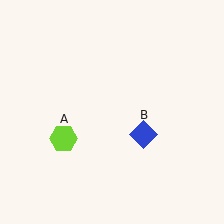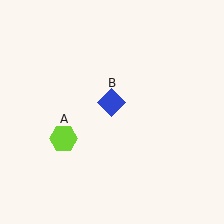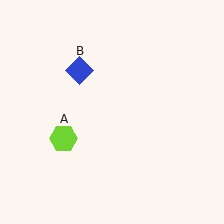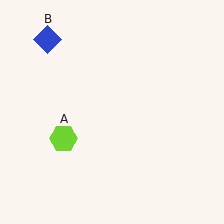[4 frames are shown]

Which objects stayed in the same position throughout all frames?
Lime hexagon (object A) remained stationary.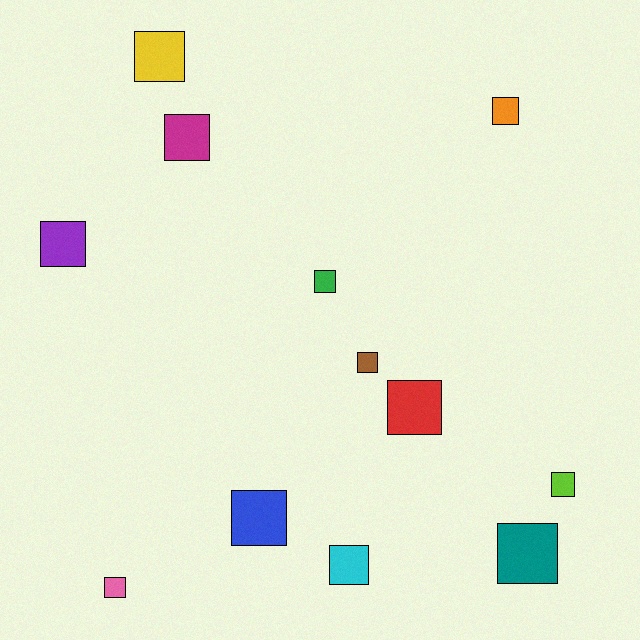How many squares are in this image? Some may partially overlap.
There are 12 squares.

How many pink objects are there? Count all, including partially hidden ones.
There is 1 pink object.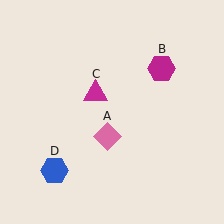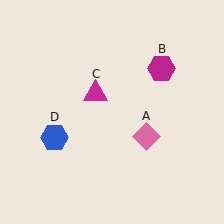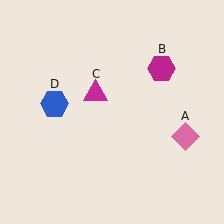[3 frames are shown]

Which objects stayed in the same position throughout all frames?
Magenta hexagon (object B) and magenta triangle (object C) remained stationary.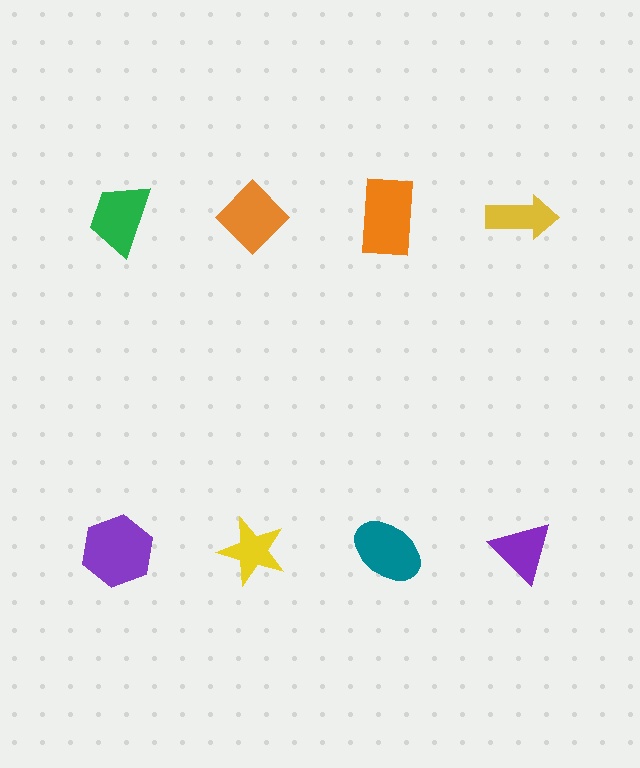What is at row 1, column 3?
An orange rectangle.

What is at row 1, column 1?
A green trapezoid.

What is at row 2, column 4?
A purple triangle.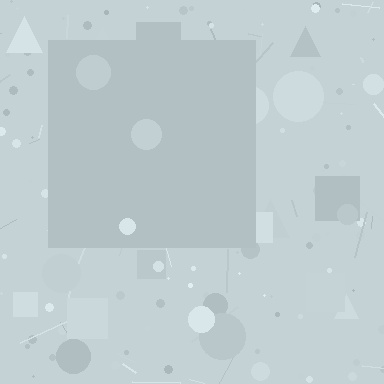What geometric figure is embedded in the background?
A square is embedded in the background.